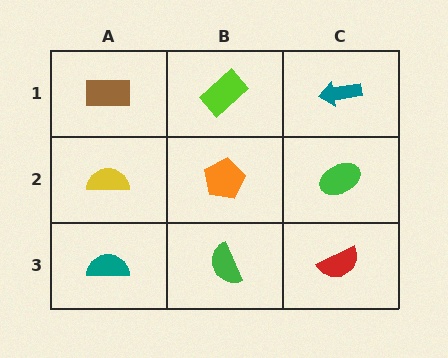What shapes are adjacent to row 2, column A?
A brown rectangle (row 1, column A), a teal semicircle (row 3, column A), an orange pentagon (row 2, column B).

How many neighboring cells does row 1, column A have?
2.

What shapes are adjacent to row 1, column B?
An orange pentagon (row 2, column B), a brown rectangle (row 1, column A), a teal arrow (row 1, column C).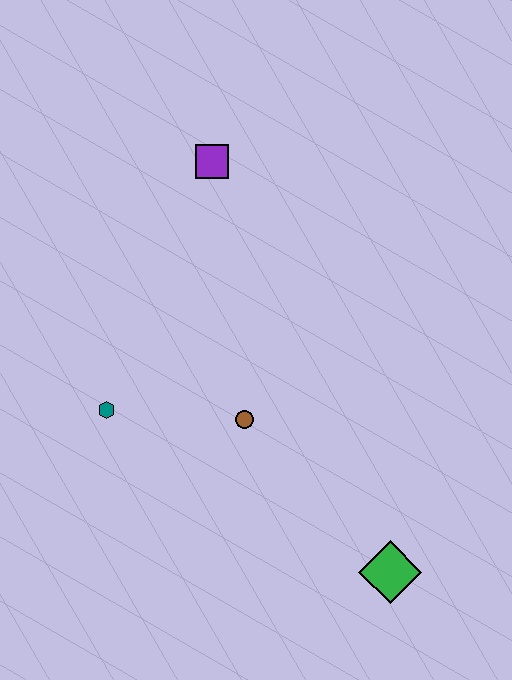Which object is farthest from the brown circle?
The purple square is farthest from the brown circle.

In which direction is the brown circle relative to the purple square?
The brown circle is below the purple square.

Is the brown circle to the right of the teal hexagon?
Yes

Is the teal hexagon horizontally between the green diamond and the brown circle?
No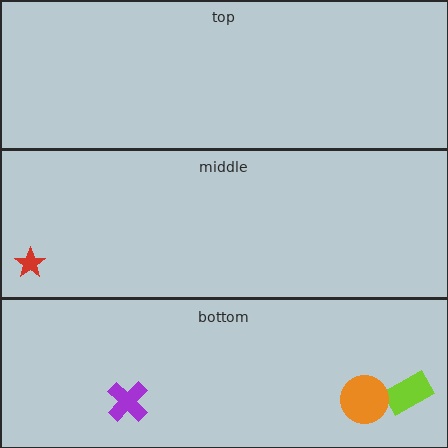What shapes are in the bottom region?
The purple cross, the lime rectangle, the orange circle.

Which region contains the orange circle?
The bottom region.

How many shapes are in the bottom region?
3.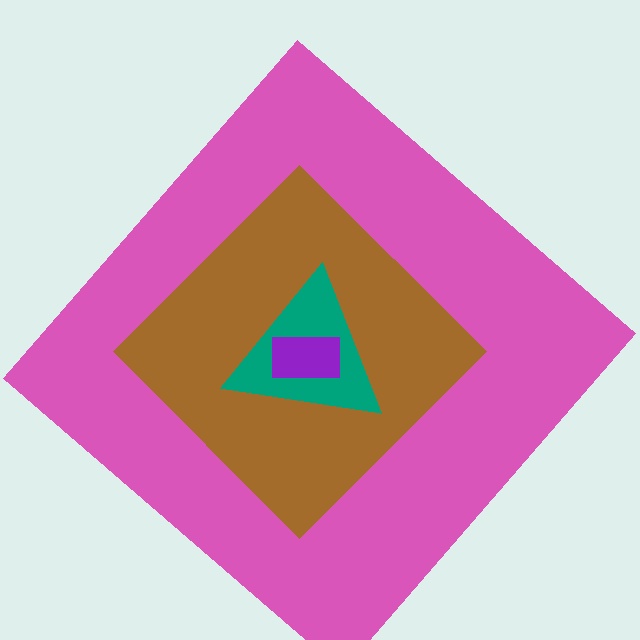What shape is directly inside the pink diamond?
The brown diamond.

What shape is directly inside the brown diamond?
The teal triangle.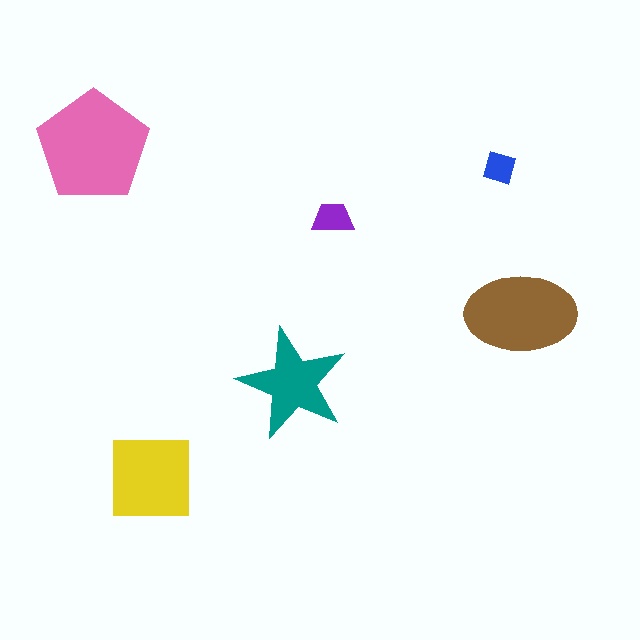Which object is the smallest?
The blue diamond.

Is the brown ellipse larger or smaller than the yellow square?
Larger.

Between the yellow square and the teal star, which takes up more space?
The yellow square.